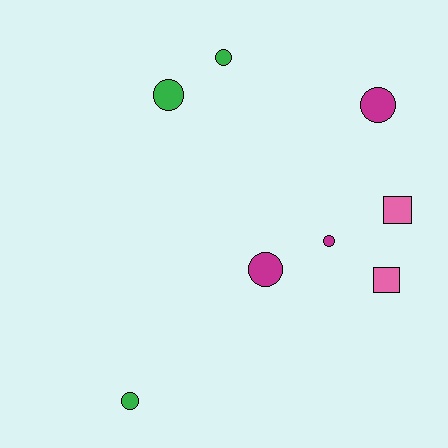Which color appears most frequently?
Magenta, with 3 objects.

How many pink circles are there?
There are no pink circles.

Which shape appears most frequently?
Circle, with 6 objects.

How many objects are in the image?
There are 8 objects.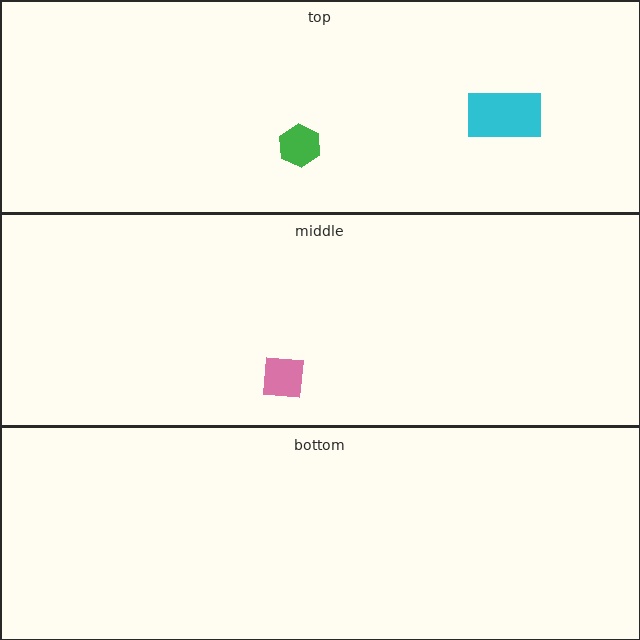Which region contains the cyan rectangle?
The top region.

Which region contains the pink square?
The middle region.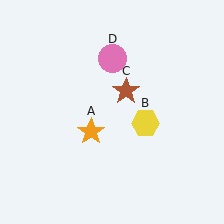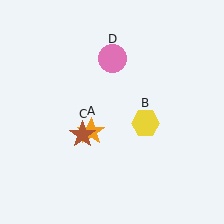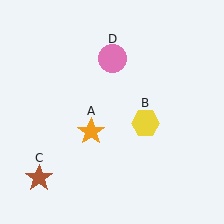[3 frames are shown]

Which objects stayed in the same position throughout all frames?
Orange star (object A) and yellow hexagon (object B) and pink circle (object D) remained stationary.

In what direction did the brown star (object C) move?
The brown star (object C) moved down and to the left.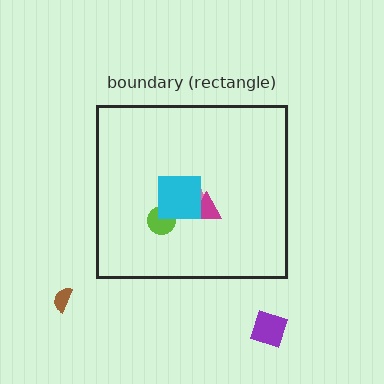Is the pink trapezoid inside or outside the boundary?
Inside.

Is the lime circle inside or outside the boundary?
Inside.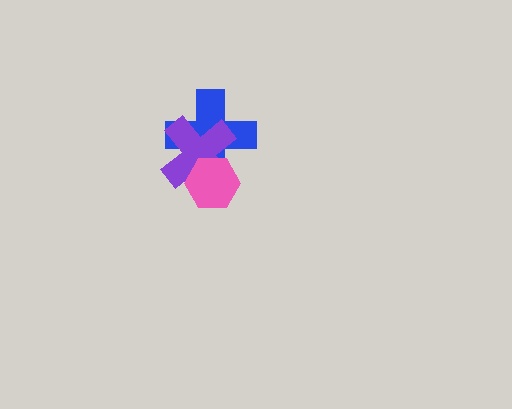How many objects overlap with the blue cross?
2 objects overlap with the blue cross.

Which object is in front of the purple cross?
The pink hexagon is in front of the purple cross.